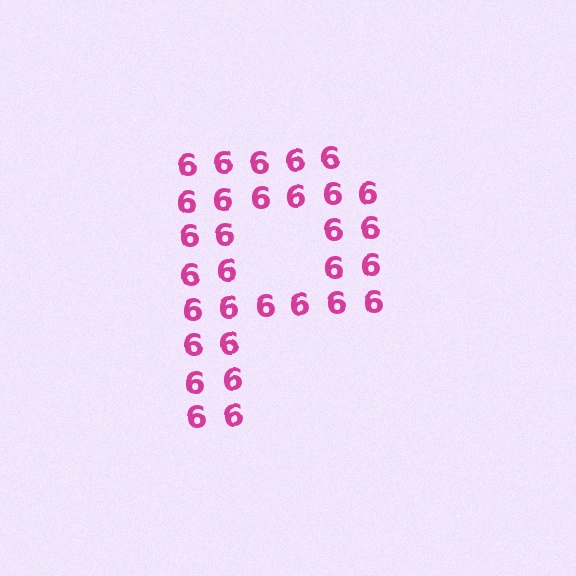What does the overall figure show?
The overall figure shows the letter P.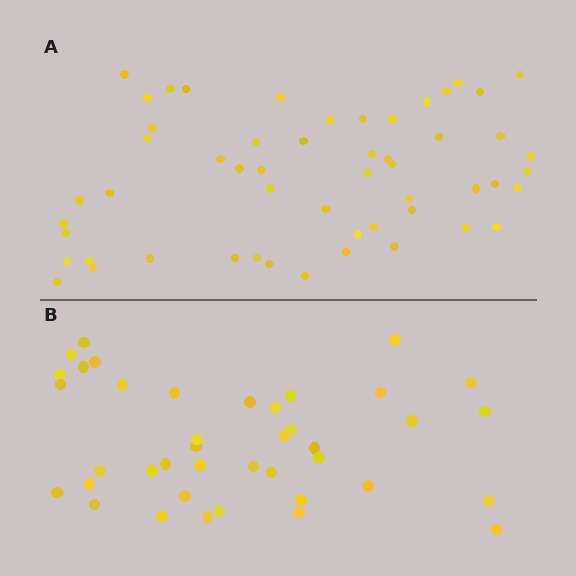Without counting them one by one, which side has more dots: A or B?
Region A (the top region) has more dots.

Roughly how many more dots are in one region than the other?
Region A has approximately 15 more dots than region B.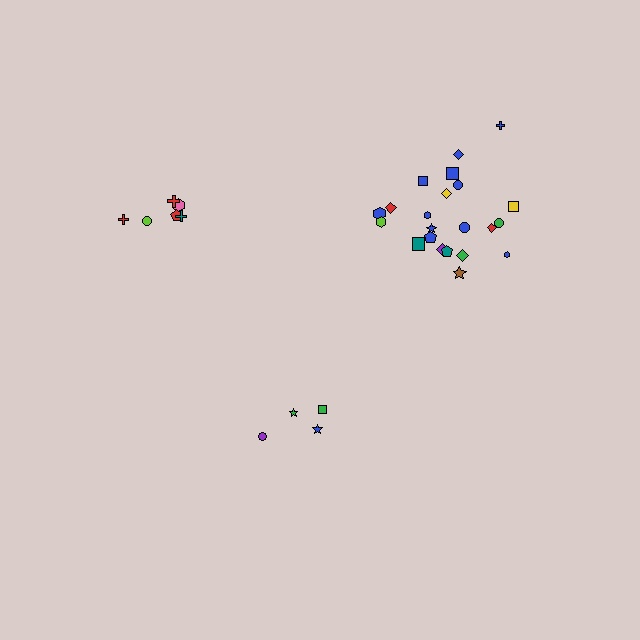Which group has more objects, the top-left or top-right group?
The top-right group.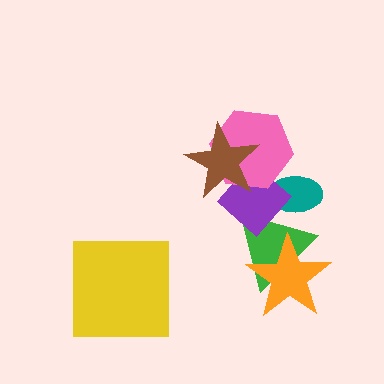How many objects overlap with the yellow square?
0 objects overlap with the yellow square.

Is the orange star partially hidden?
No, no other shape covers it.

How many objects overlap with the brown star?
2 objects overlap with the brown star.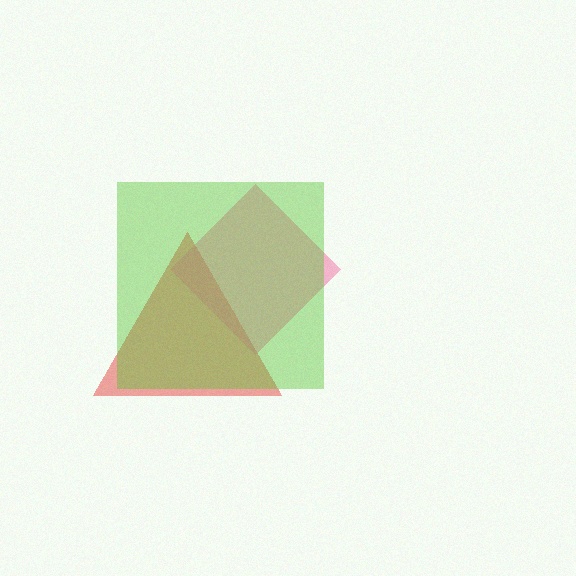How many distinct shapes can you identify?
There are 3 distinct shapes: a red triangle, a pink diamond, a lime square.